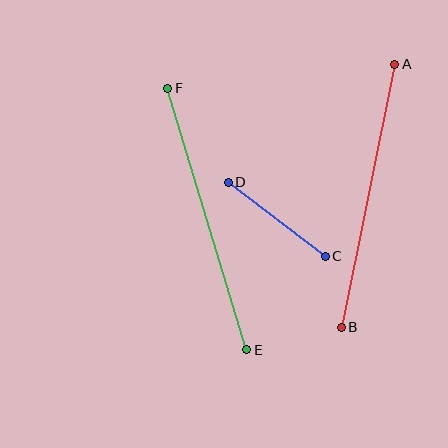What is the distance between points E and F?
The distance is approximately 273 pixels.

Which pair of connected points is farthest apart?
Points E and F are farthest apart.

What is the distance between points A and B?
The distance is approximately 268 pixels.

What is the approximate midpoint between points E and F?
The midpoint is at approximately (207, 219) pixels.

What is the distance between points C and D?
The distance is approximately 122 pixels.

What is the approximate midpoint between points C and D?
The midpoint is at approximately (277, 219) pixels.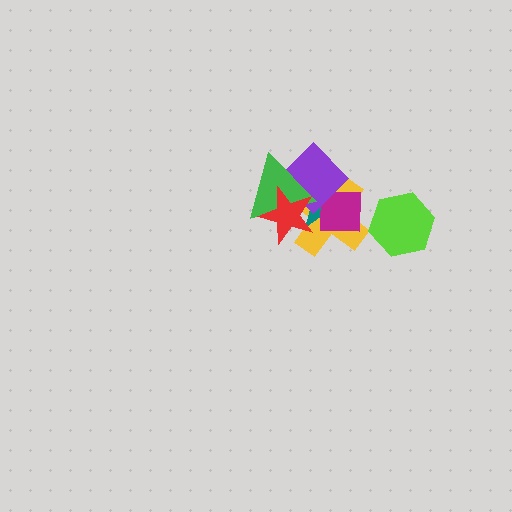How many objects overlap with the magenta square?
3 objects overlap with the magenta square.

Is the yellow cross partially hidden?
Yes, it is partially covered by another shape.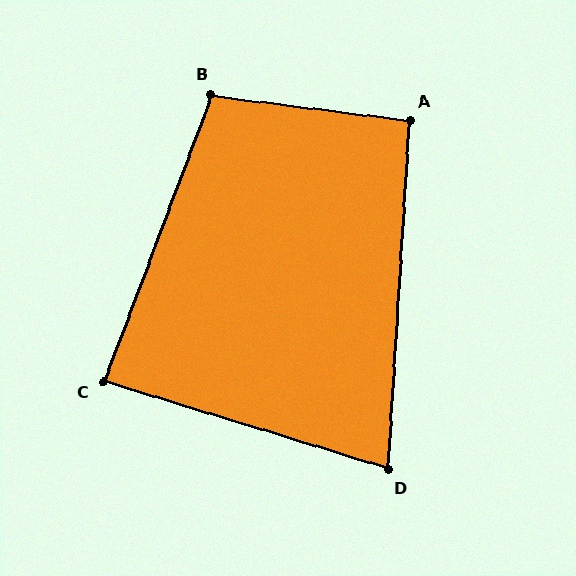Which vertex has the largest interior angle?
B, at approximately 103 degrees.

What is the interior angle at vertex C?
Approximately 86 degrees (approximately right).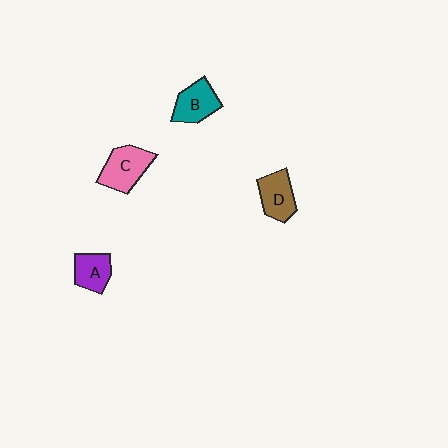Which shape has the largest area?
Shape C (pink).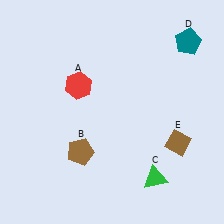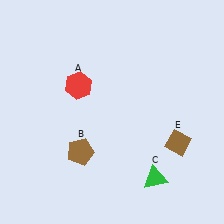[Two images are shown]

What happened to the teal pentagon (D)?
The teal pentagon (D) was removed in Image 2. It was in the top-right area of Image 1.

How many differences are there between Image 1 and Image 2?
There is 1 difference between the two images.